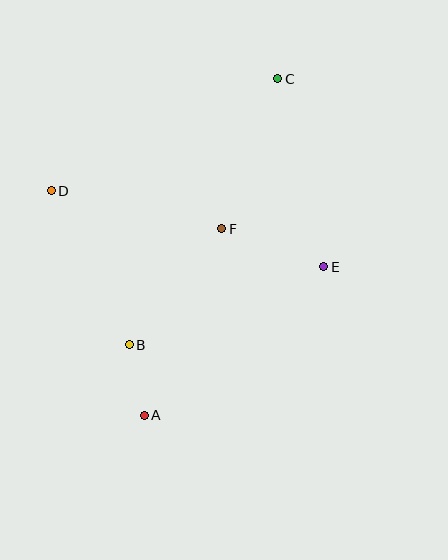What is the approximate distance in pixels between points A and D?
The distance between A and D is approximately 243 pixels.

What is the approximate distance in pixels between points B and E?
The distance between B and E is approximately 209 pixels.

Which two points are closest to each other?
Points A and B are closest to each other.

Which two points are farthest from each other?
Points A and C are farthest from each other.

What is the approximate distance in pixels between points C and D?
The distance between C and D is approximately 253 pixels.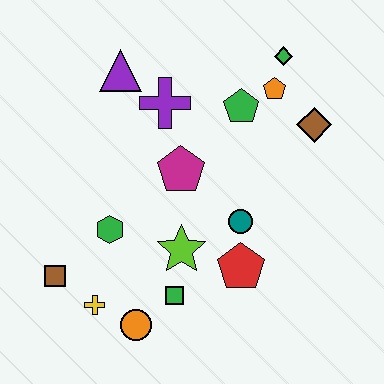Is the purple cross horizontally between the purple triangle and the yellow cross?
No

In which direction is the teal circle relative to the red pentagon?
The teal circle is above the red pentagon.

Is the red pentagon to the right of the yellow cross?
Yes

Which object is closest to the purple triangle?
The purple cross is closest to the purple triangle.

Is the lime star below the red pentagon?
No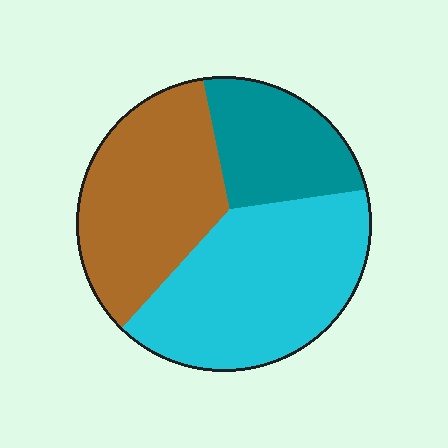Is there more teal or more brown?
Brown.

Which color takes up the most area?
Cyan, at roughly 45%.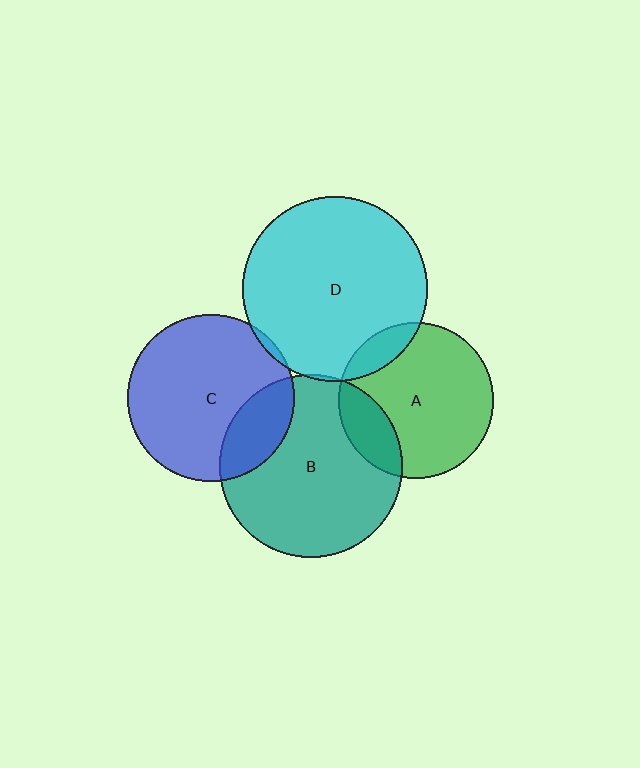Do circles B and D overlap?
Yes.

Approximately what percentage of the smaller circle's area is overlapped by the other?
Approximately 5%.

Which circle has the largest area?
Circle D (cyan).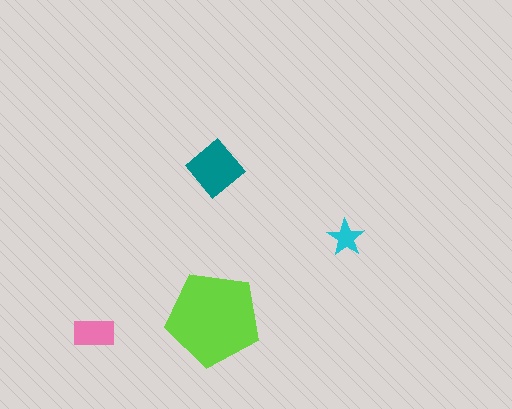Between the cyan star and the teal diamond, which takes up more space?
The teal diamond.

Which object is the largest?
The lime pentagon.